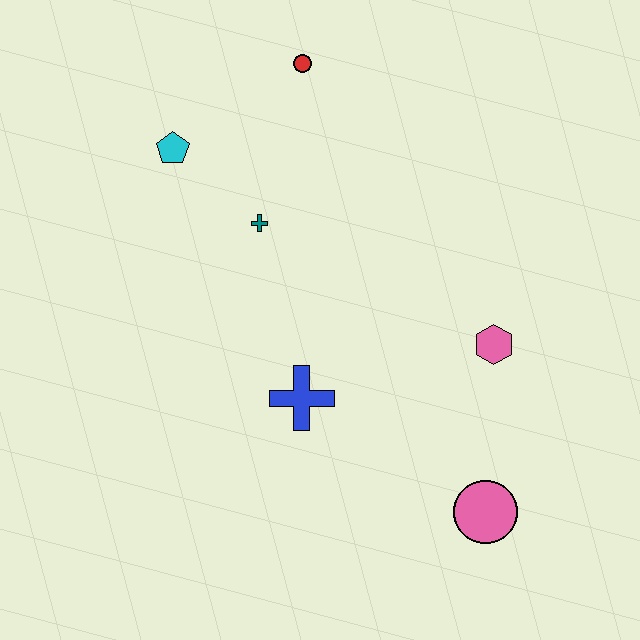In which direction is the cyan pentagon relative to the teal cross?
The cyan pentagon is to the left of the teal cross.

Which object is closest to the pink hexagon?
The pink circle is closest to the pink hexagon.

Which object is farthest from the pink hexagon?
The cyan pentagon is farthest from the pink hexagon.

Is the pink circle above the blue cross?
No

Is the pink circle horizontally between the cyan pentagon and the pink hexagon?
Yes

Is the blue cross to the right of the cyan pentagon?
Yes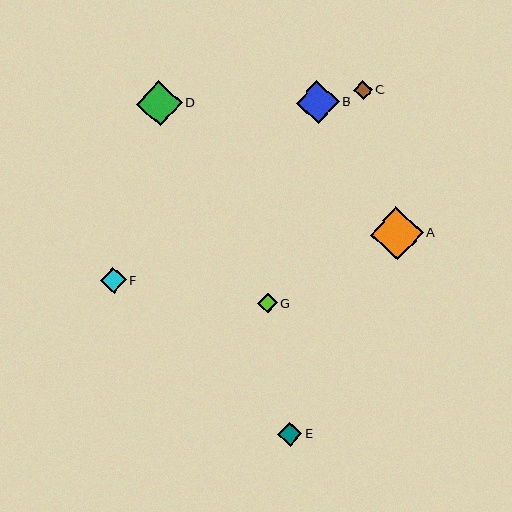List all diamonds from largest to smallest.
From largest to smallest: A, D, B, F, E, G, C.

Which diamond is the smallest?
Diamond C is the smallest with a size of approximately 19 pixels.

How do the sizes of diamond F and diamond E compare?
Diamond F and diamond E are approximately the same size.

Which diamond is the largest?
Diamond A is the largest with a size of approximately 53 pixels.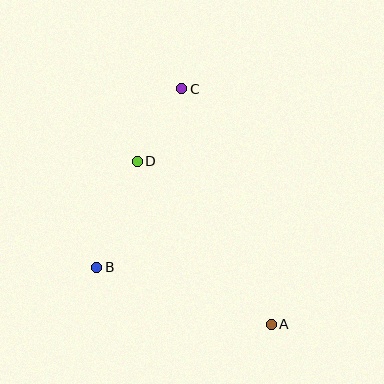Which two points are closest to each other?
Points C and D are closest to each other.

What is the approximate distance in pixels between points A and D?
The distance between A and D is approximately 211 pixels.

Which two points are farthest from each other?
Points A and C are farthest from each other.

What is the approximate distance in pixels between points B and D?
The distance between B and D is approximately 114 pixels.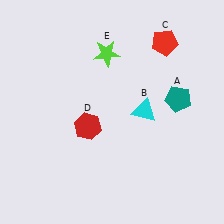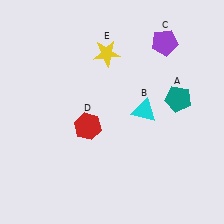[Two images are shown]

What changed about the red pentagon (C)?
In Image 1, C is red. In Image 2, it changed to purple.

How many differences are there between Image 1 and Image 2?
There are 2 differences between the two images.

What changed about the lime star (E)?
In Image 1, E is lime. In Image 2, it changed to yellow.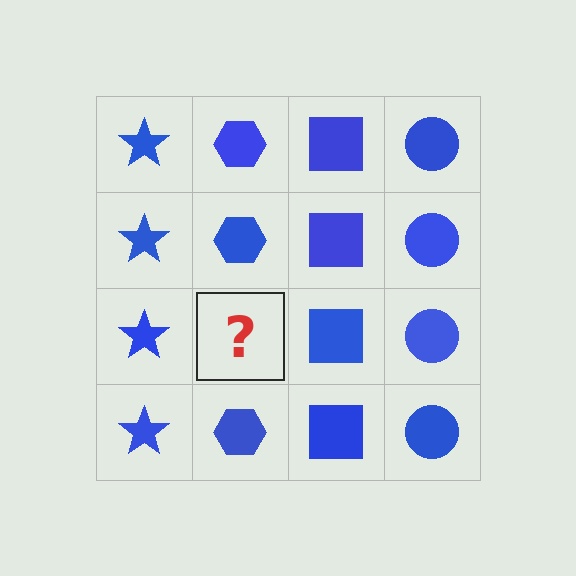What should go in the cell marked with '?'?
The missing cell should contain a blue hexagon.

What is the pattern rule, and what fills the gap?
The rule is that each column has a consistent shape. The gap should be filled with a blue hexagon.